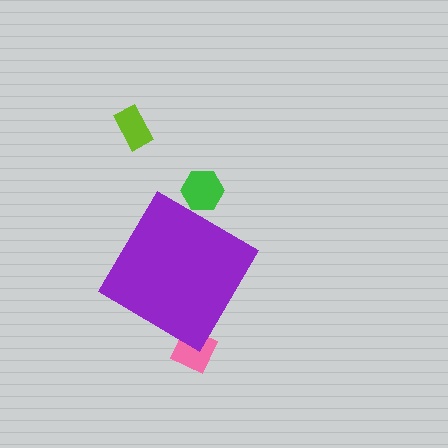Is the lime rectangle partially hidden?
No, the lime rectangle is fully visible.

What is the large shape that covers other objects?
A purple diamond.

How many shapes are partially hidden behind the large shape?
2 shapes are partially hidden.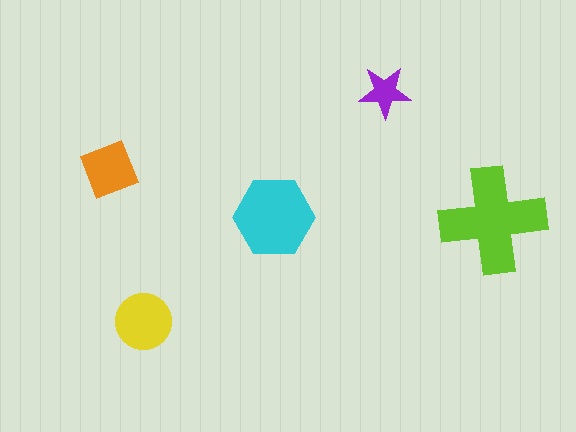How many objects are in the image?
There are 5 objects in the image.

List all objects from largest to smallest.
The lime cross, the cyan hexagon, the yellow circle, the orange diamond, the purple star.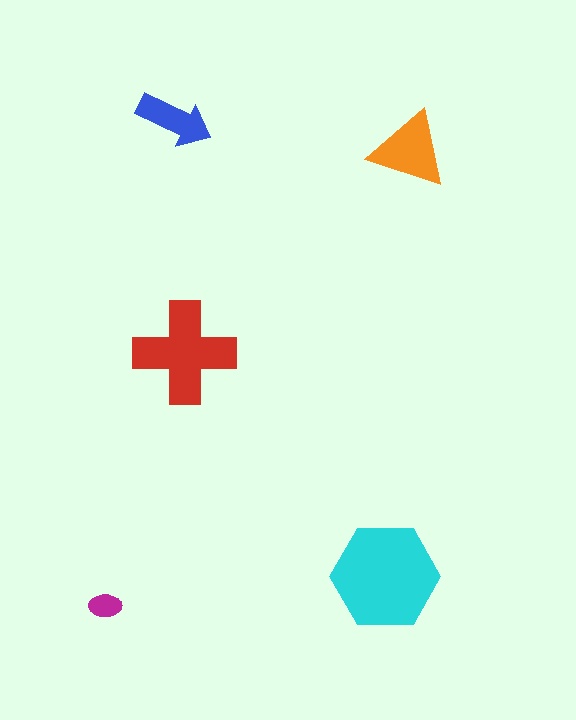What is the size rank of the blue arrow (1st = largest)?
4th.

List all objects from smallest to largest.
The magenta ellipse, the blue arrow, the orange triangle, the red cross, the cyan hexagon.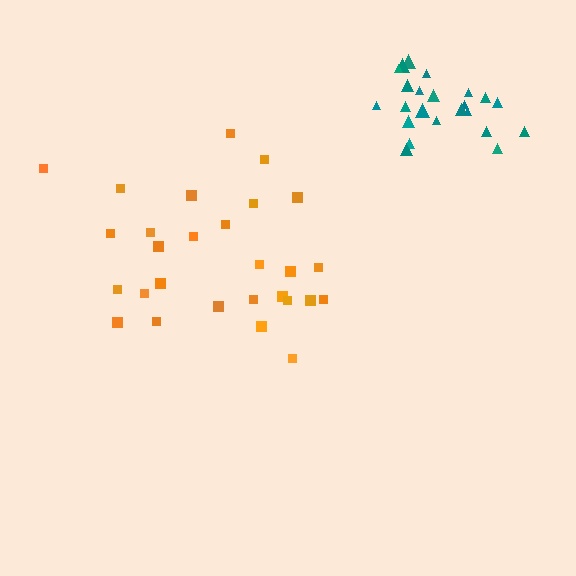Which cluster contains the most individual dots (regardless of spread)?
Orange (28).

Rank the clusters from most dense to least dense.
teal, orange.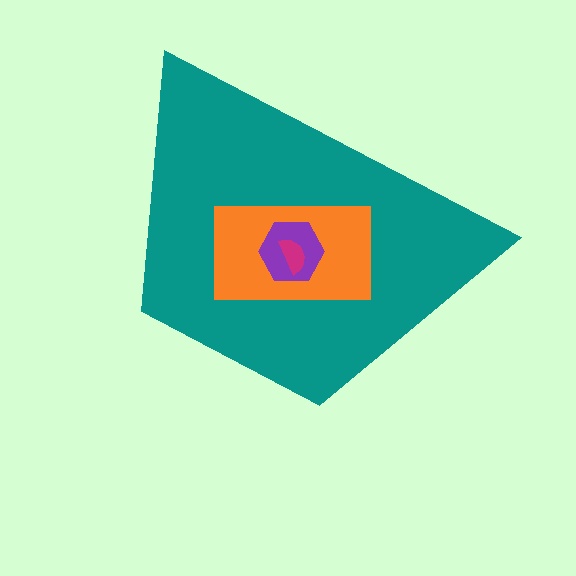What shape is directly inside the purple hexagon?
The magenta semicircle.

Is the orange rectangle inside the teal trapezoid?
Yes.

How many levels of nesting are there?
4.